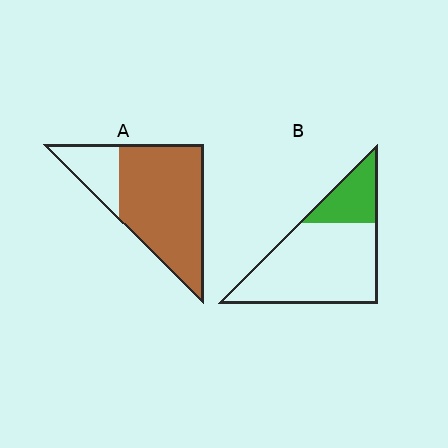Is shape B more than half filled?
No.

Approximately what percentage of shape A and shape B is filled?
A is approximately 75% and B is approximately 25%.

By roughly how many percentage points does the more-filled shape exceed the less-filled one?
By roughly 55 percentage points (A over B).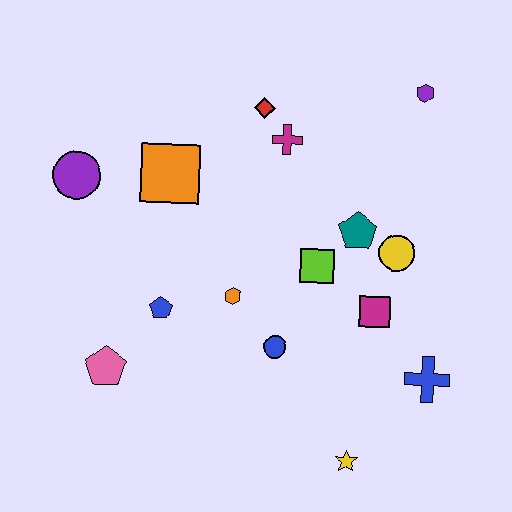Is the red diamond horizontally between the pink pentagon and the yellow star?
Yes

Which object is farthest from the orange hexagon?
The purple hexagon is farthest from the orange hexagon.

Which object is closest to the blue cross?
The magenta square is closest to the blue cross.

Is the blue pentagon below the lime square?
Yes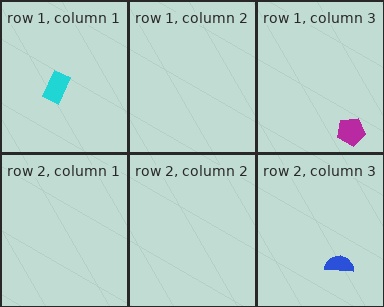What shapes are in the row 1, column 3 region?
The magenta pentagon.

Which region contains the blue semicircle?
The row 2, column 3 region.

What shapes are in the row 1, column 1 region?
The cyan rectangle.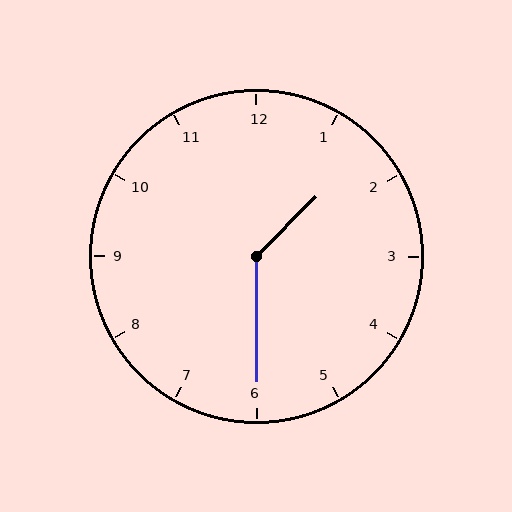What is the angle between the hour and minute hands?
Approximately 135 degrees.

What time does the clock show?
1:30.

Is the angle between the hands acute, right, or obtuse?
It is obtuse.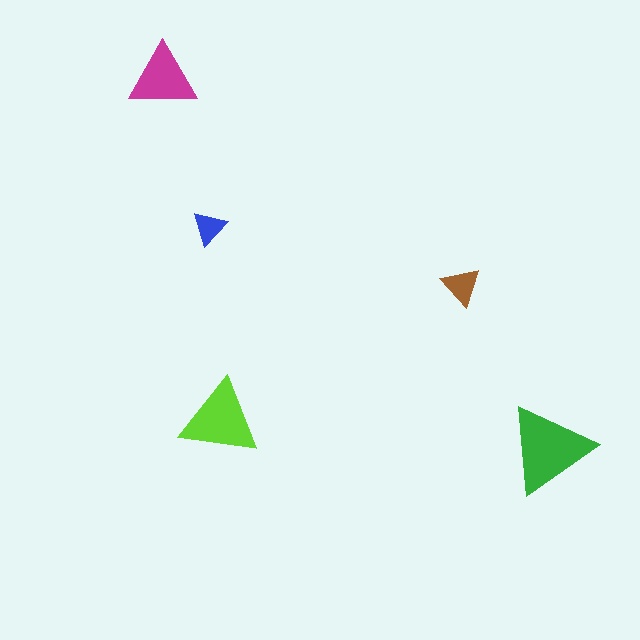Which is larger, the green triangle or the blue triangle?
The green one.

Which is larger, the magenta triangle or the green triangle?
The green one.